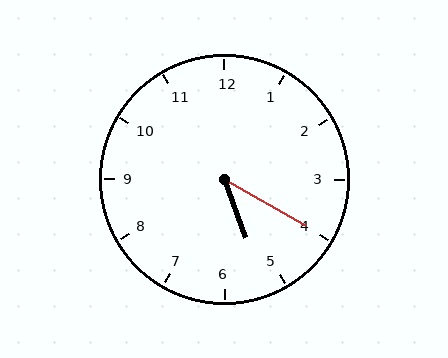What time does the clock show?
5:20.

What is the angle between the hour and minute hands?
Approximately 40 degrees.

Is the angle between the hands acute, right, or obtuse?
It is acute.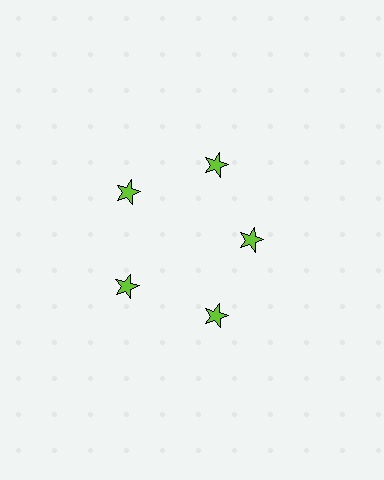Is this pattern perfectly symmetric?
No. The 5 lime stars are arranged in a ring, but one element near the 3 o'clock position is pulled inward toward the center, breaking the 5-fold rotational symmetry.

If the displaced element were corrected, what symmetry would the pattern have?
It would have 5-fold rotational symmetry — the pattern would map onto itself every 72 degrees.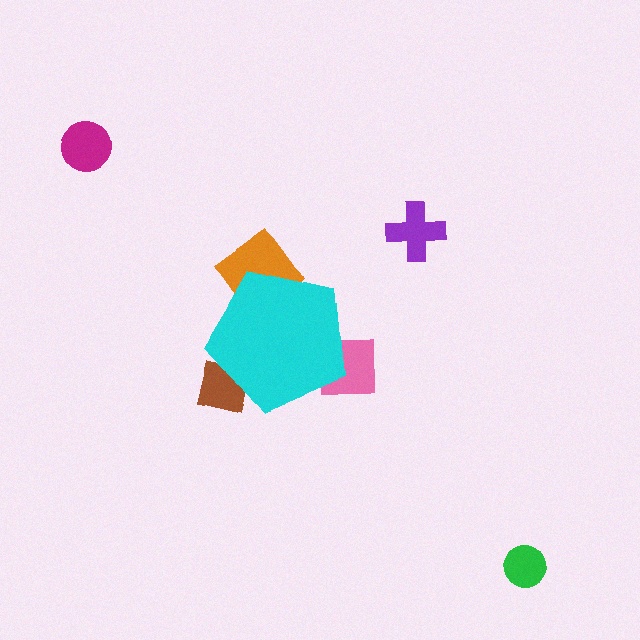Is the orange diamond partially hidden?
Yes, the orange diamond is partially hidden behind the cyan pentagon.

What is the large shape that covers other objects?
A cyan pentagon.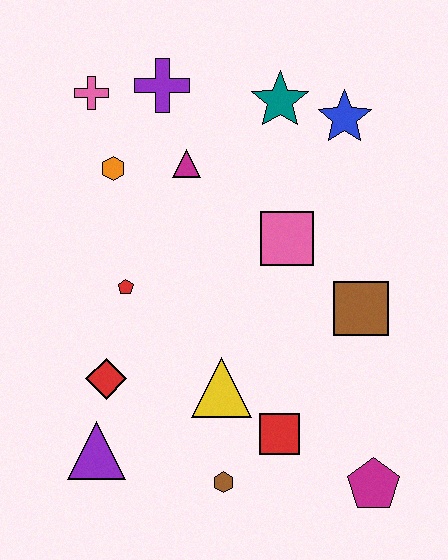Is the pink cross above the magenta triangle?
Yes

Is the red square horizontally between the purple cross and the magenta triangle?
No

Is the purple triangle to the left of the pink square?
Yes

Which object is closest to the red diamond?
The purple triangle is closest to the red diamond.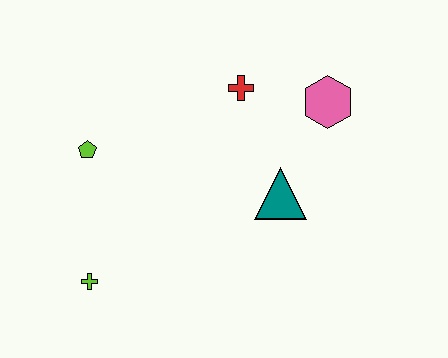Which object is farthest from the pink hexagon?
The lime cross is farthest from the pink hexagon.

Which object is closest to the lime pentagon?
The lime cross is closest to the lime pentagon.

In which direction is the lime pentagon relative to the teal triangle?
The lime pentagon is to the left of the teal triangle.